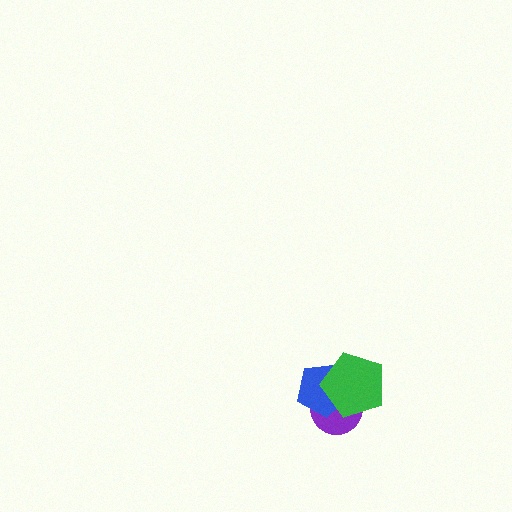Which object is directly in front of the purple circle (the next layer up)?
The blue pentagon is directly in front of the purple circle.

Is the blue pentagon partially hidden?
Yes, it is partially covered by another shape.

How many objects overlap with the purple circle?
2 objects overlap with the purple circle.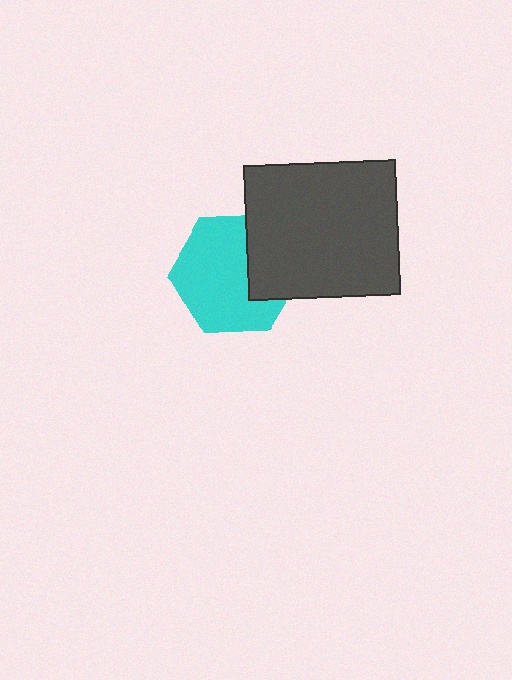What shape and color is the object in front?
The object in front is a dark gray rectangle.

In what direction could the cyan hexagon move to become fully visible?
The cyan hexagon could move left. That would shift it out from behind the dark gray rectangle entirely.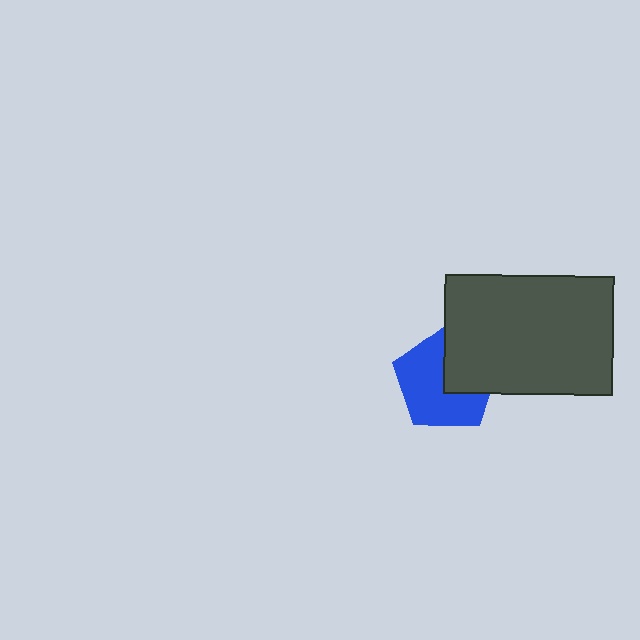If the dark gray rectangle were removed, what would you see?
You would see the complete blue pentagon.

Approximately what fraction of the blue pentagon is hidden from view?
Roughly 37% of the blue pentagon is hidden behind the dark gray rectangle.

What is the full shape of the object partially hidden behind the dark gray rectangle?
The partially hidden object is a blue pentagon.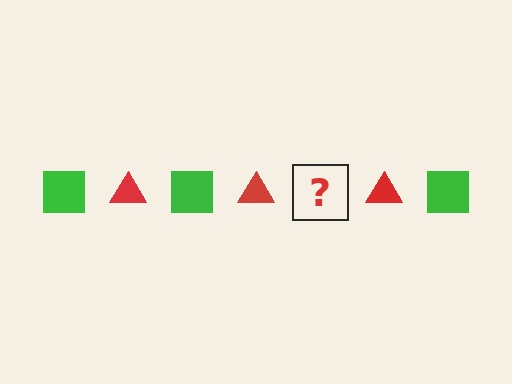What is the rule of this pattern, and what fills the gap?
The rule is that the pattern alternates between green square and red triangle. The gap should be filled with a green square.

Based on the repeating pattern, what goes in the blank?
The blank should be a green square.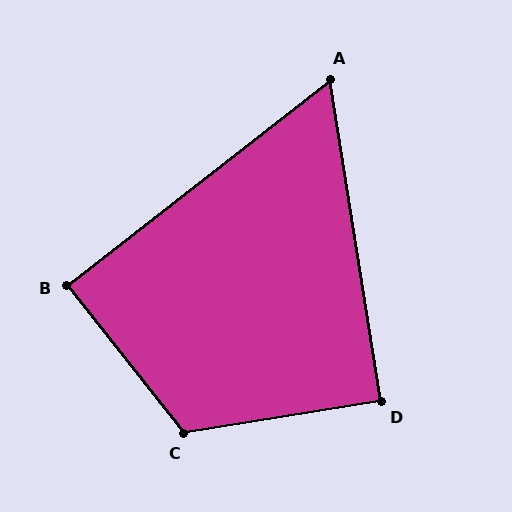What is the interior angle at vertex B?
Approximately 90 degrees (approximately right).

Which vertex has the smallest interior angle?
A, at approximately 61 degrees.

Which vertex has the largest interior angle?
C, at approximately 119 degrees.